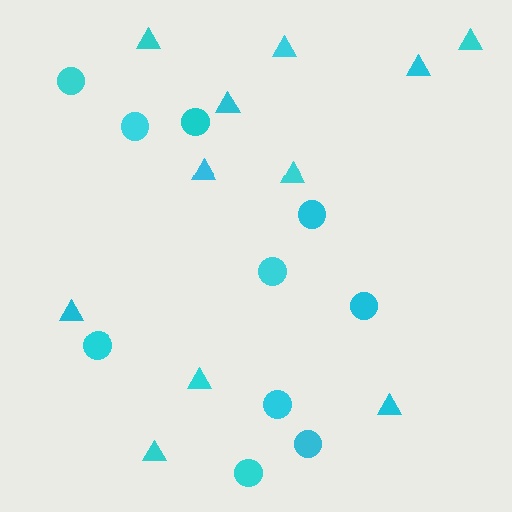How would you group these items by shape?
There are 2 groups: one group of triangles (11) and one group of circles (10).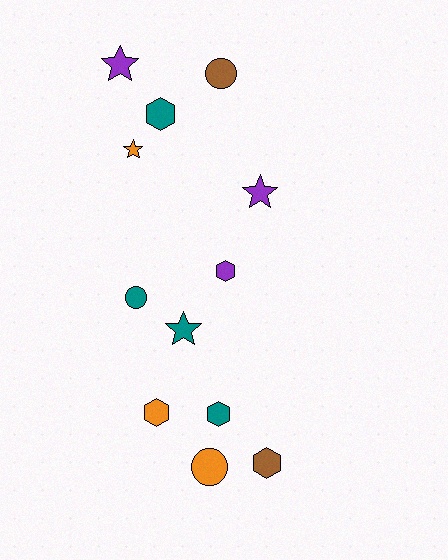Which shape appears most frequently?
Hexagon, with 5 objects.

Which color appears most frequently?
Teal, with 4 objects.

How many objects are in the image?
There are 12 objects.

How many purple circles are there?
There are no purple circles.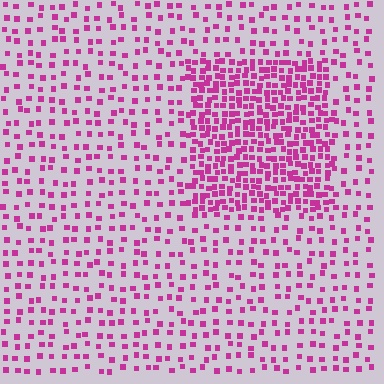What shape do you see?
I see a rectangle.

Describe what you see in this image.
The image contains small magenta elements arranged at two different densities. A rectangle-shaped region is visible where the elements are more densely packed than the surrounding area.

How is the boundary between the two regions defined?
The boundary is defined by a change in element density (approximately 2.6x ratio). All elements are the same color, size, and shape.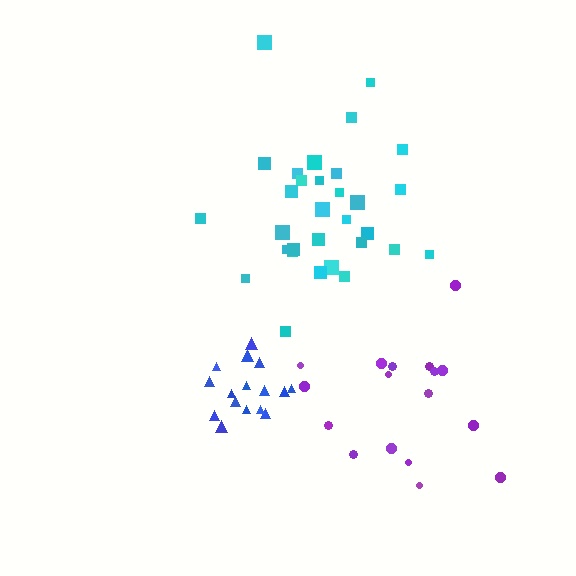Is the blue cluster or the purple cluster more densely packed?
Blue.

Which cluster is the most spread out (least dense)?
Purple.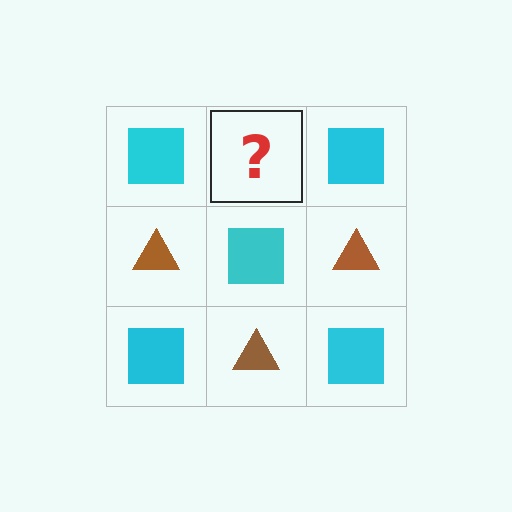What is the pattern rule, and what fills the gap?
The rule is that it alternates cyan square and brown triangle in a checkerboard pattern. The gap should be filled with a brown triangle.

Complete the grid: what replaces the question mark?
The question mark should be replaced with a brown triangle.